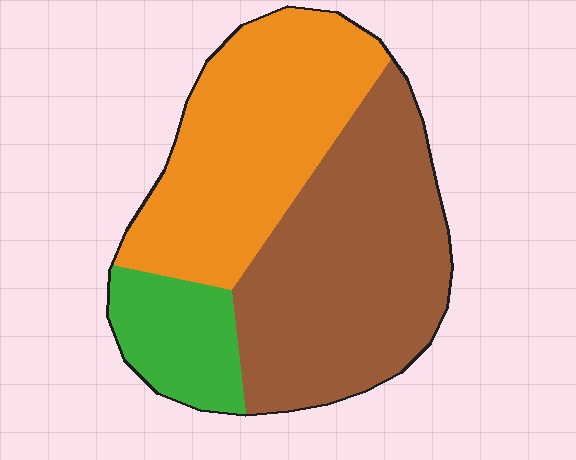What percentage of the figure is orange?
Orange covers 39% of the figure.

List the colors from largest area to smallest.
From largest to smallest: brown, orange, green.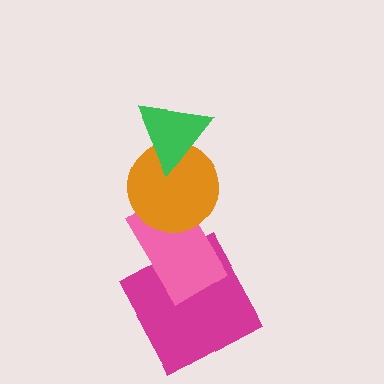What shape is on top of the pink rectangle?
The orange circle is on top of the pink rectangle.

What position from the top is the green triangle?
The green triangle is 1st from the top.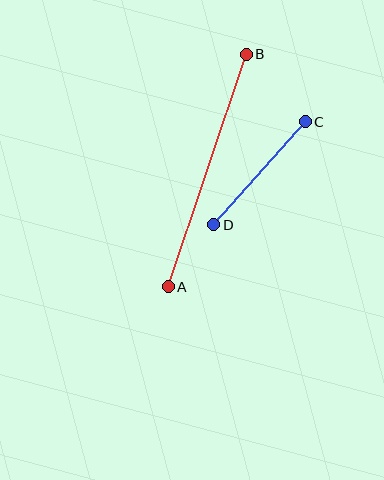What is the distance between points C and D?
The distance is approximately 138 pixels.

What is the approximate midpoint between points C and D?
The midpoint is at approximately (259, 173) pixels.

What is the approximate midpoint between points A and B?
The midpoint is at approximately (207, 170) pixels.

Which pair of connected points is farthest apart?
Points A and B are farthest apart.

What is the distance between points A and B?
The distance is approximately 245 pixels.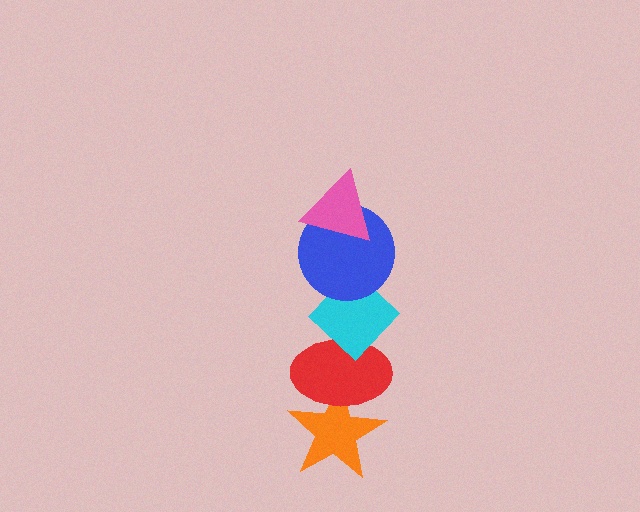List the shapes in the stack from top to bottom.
From top to bottom: the pink triangle, the blue circle, the cyan diamond, the red ellipse, the orange star.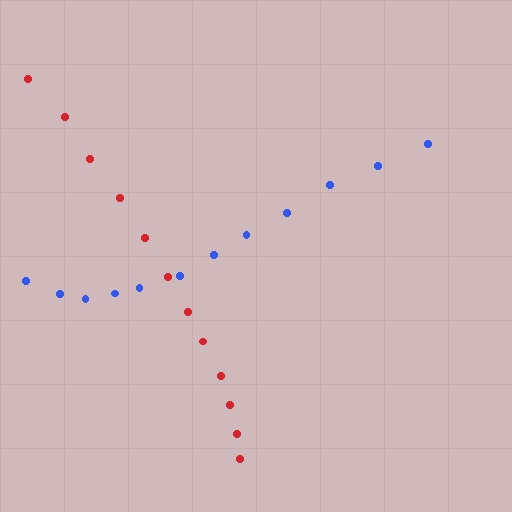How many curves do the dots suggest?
There are 2 distinct paths.